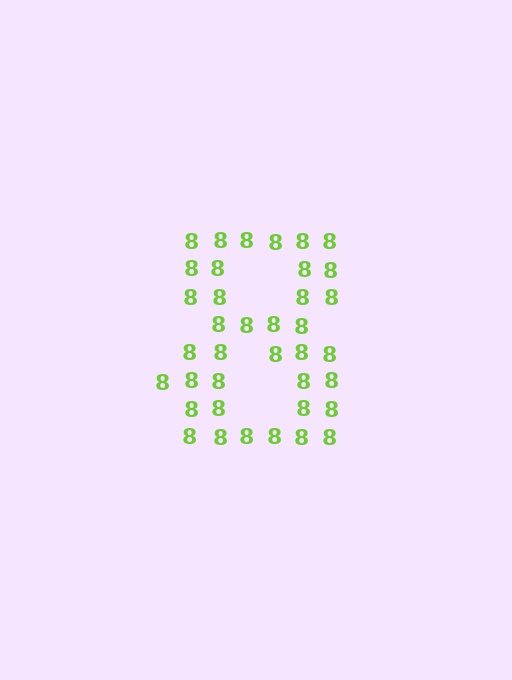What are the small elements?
The small elements are digit 8's.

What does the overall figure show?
The overall figure shows the digit 8.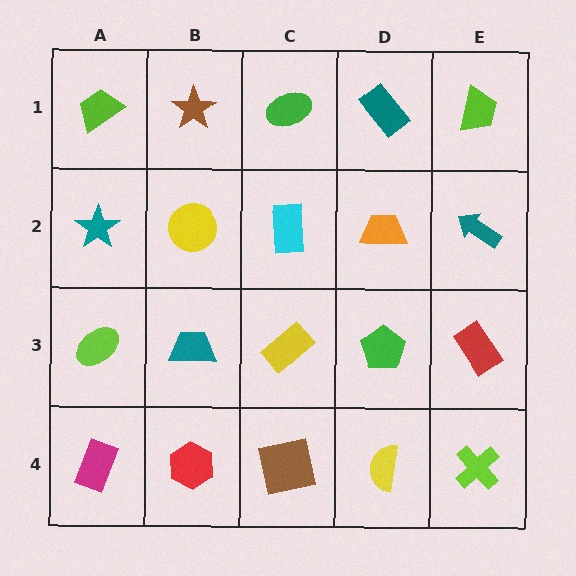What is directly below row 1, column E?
A teal arrow.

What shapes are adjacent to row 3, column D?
An orange trapezoid (row 2, column D), a yellow semicircle (row 4, column D), a yellow rectangle (row 3, column C), a red rectangle (row 3, column E).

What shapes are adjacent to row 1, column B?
A yellow circle (row 2, column B), a lime trapezoid (row 1, column A), a green ellipse (row 1, column C).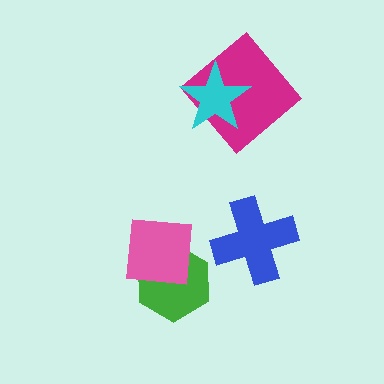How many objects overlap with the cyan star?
1 object overlaps with the cyan star.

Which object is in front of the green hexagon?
The pink square is in front of the green hexagon.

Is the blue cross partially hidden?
No, no other shape covers it.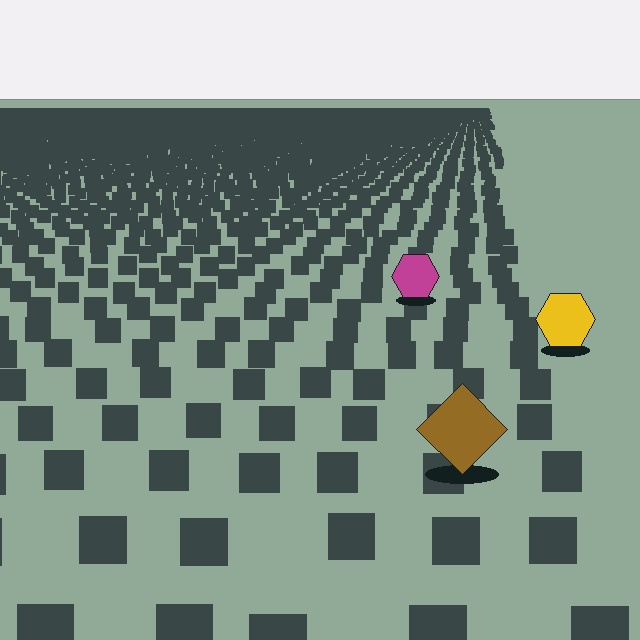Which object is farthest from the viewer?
The magenta hexagon is farthest from the viewer. It appears smaller and the ground texture around it is denser.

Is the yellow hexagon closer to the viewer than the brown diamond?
No. The brown diamond is closer — you can tell from the texture gradient: the ground texture is coarser near it.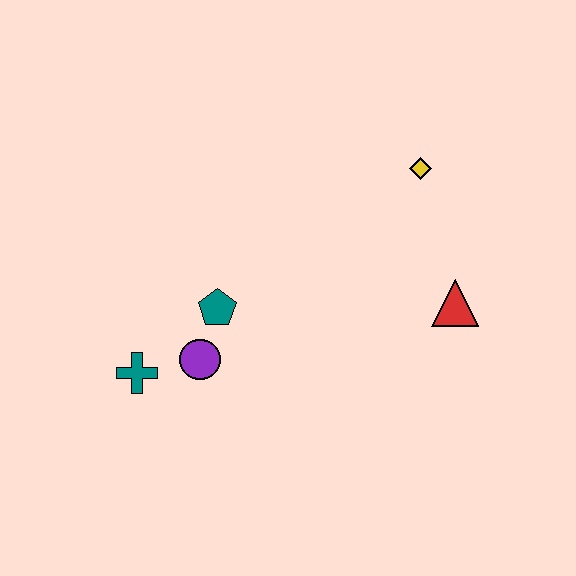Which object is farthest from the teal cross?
The yellow diamond is farthest from the teal cross.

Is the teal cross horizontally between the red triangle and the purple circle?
No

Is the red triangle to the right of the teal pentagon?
Yes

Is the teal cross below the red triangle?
Yes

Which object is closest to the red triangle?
The yellow diamond is closest to the red triangle.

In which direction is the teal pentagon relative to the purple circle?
The teal pentagon is above the purple circle.